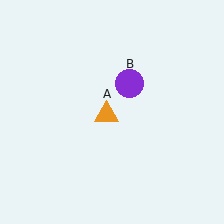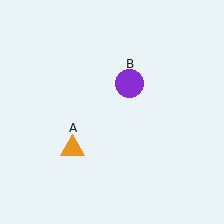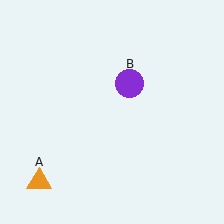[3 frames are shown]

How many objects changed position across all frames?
1 object changed position: orange triangle (object A).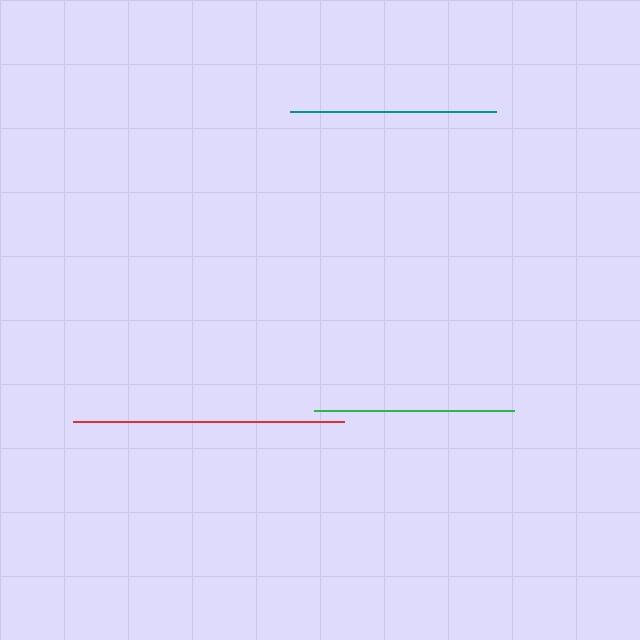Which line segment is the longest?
The red line is the longest at approximately 271 pixels.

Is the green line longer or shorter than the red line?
The red line is longer than the green line.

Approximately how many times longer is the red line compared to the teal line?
The red line is approximately 1.3 times the length of the teal line.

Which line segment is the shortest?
The green line is the shortest at approximately 200 pixels.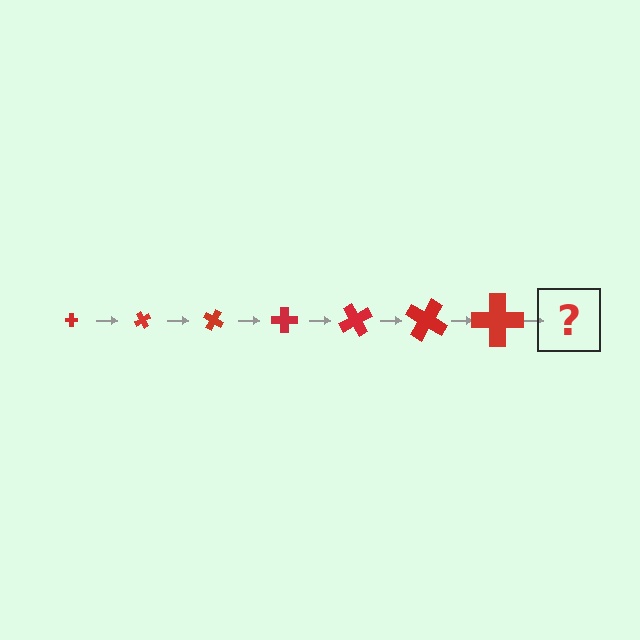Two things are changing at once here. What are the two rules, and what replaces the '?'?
The two rules are that the cross grows larger each step and it rotates 60 degrees each step. The '?' should be a cross, larger than the previous one and rotated 420 degrees from the start.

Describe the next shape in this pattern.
It should be a cross, larger than the previous one and rotated 420 degrees from the start.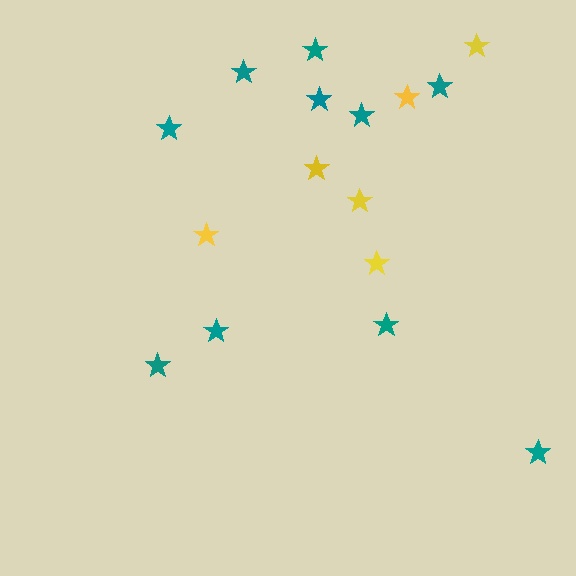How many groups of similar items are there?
There are 2 groups: one group of yellow stars (6) and one group of teal stars (10).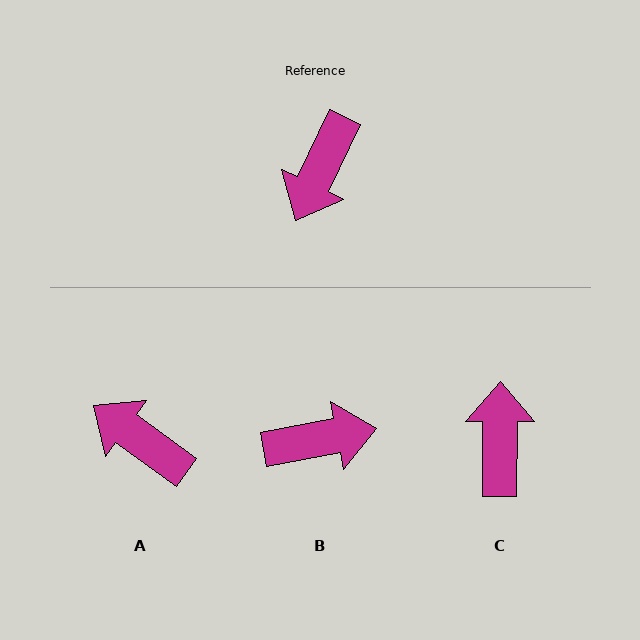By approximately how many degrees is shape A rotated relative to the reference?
Approximately 100 degrees clockwise.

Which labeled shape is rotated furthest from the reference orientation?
C, about 155 degrees away.